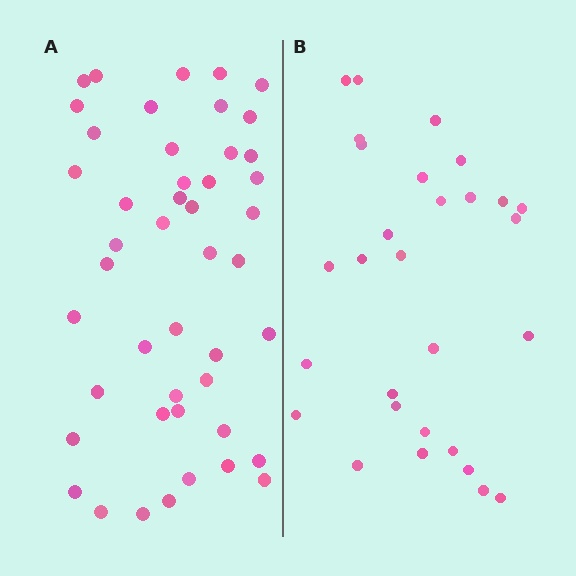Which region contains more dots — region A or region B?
Region A (the left region) has more dots.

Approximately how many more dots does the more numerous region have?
Region A has approximately 15 more dots than region B.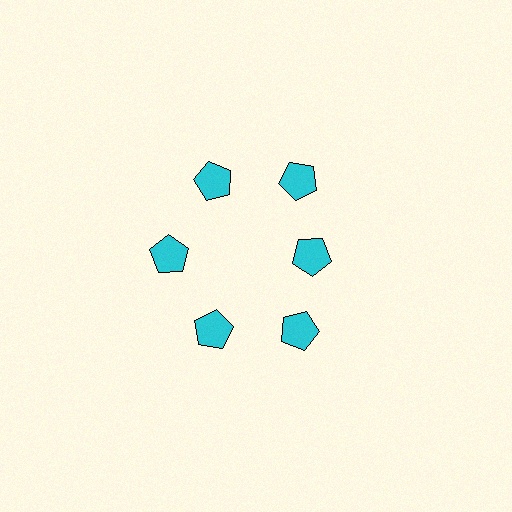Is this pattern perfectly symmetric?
No. The 6 cyan pentagons are arranged in a ring, but one element near the 3 o'clock position is pulled inward toward the center, breaking the 6-fold rotational symmetry.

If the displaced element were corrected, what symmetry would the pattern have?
It would have 6-fold rotational symmetry — the pattern would map onto itself every 60 degrees.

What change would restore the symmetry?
The symmetry would be restored by moving it outward, back onto the ring so that all 6 pentagons sit at equal angles and equal distance from the center.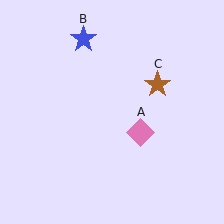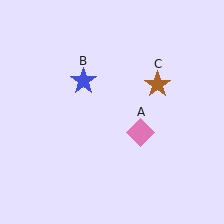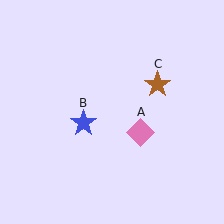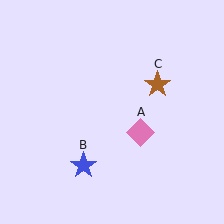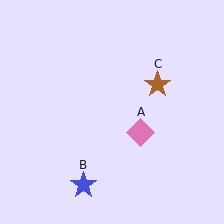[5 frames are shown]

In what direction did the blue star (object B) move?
The blue star (object B) moved down.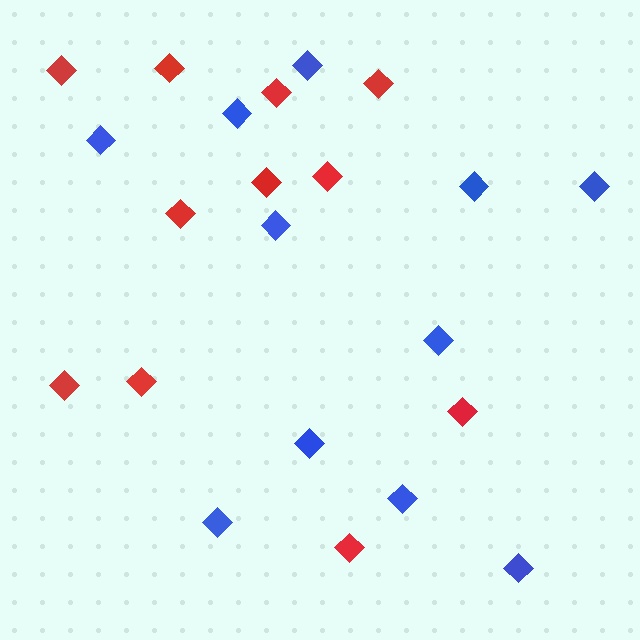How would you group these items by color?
There are 2 groups: one group of blue diamonds (11) and one group of red diamonds (11).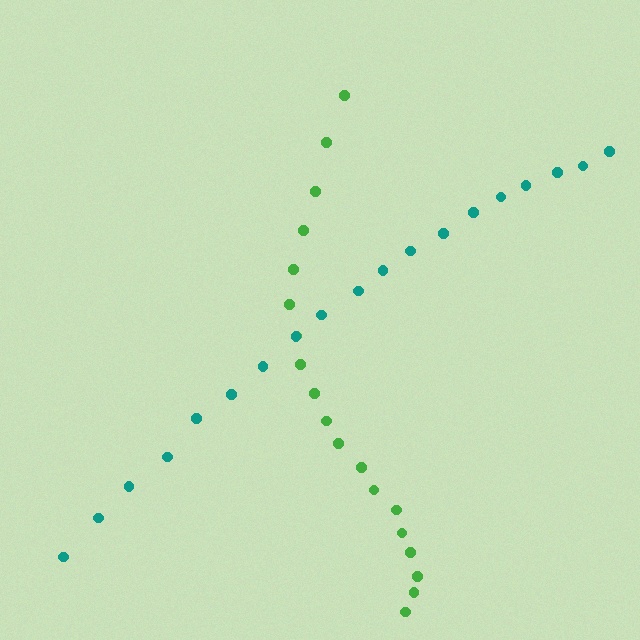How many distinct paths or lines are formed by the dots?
There are 2 distinct paths.